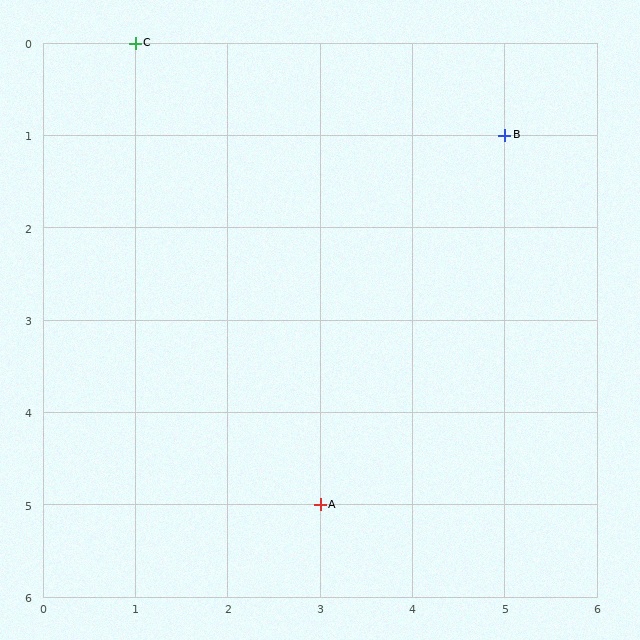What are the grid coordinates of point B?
Point B is at grid coordinates (5, 1).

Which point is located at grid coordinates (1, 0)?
Point C is at (1, 0).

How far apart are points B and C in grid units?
Points B and C are 4 columns and 1 row apart (about 4.1 grid units diagonally).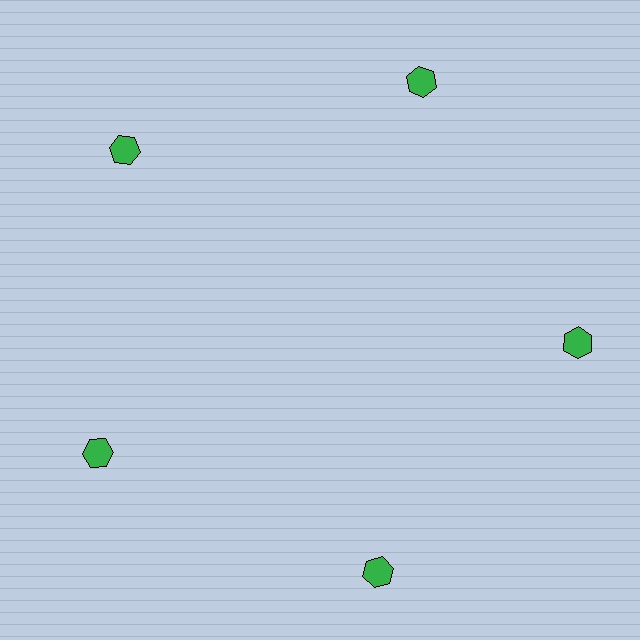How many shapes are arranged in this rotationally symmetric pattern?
There are 5 shapes, arranged in 5 groups of 1.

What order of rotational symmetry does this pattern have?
This pattern has 5-fold rotational symmetry.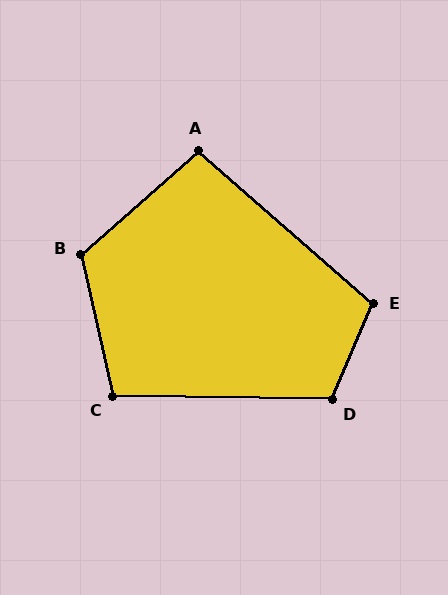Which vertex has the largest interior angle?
B, at approximately 119 degrees.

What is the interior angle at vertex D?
Approximately 112 degrees (obtuse).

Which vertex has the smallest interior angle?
A, at approximately 97 degrees.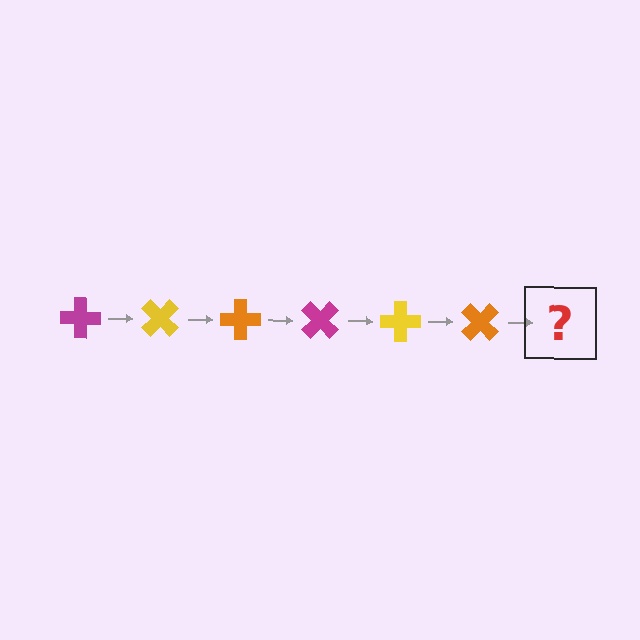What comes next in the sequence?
The next element should be a magenta cross, rotated 270 degrees from the start.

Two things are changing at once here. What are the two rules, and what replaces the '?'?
The two rules are that it rotates 45 degrees each step and the color cycles through magenta, yellow, and orange. The '?' should be a magenta cross, rotated 270 degrees from the start.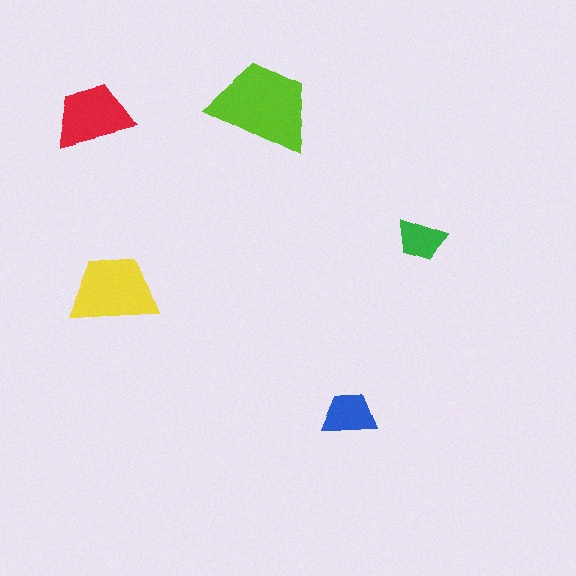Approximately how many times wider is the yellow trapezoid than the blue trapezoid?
About 1.5 times wider.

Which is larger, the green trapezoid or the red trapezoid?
The red one.